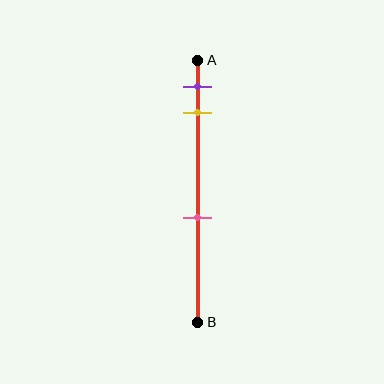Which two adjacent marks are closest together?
The purple and yellow marks are the closest adjacent pair.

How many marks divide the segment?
There are 3 marks dividing the segment.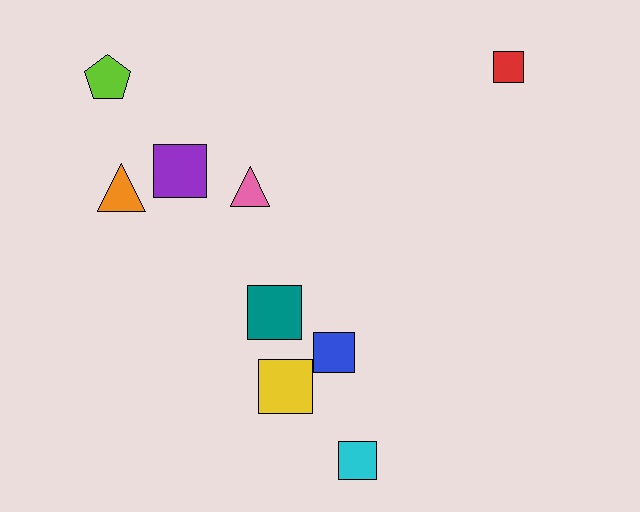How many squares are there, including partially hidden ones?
There are 6 squares.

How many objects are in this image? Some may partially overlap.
There are 9 objects.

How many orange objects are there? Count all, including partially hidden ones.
There is 1 orange object.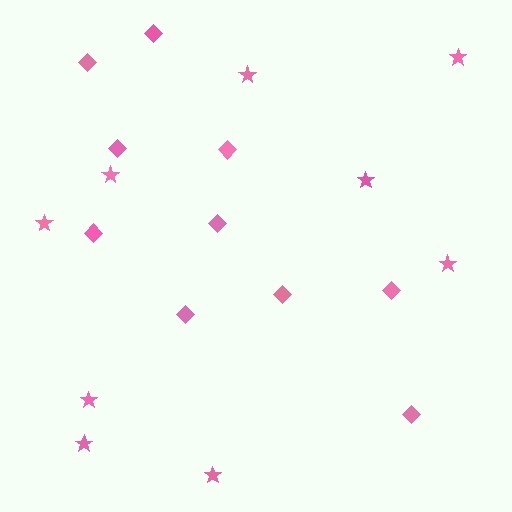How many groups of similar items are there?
There are 2 groups: one group of stars (9) and one group of diamonds (10).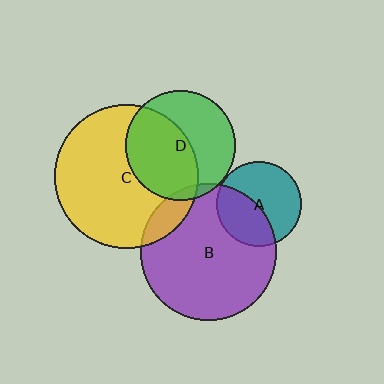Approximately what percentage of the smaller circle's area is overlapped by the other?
Approximately 10%.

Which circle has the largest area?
Circle C (yellow).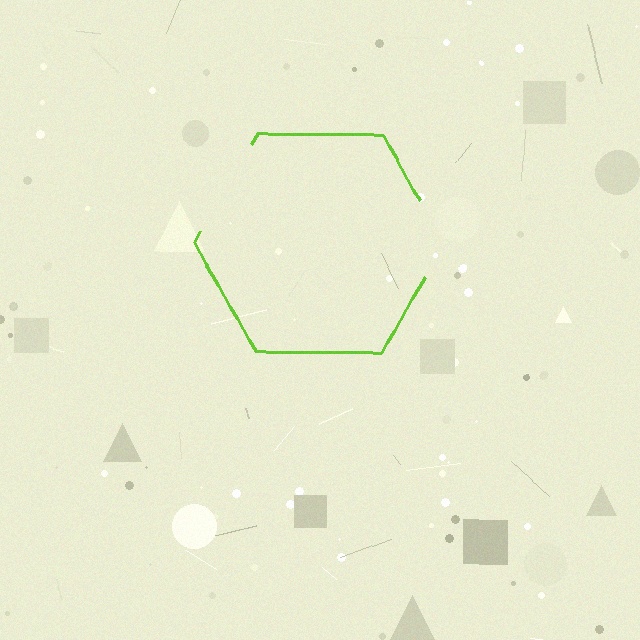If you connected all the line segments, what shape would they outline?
They would outline a hexagon.